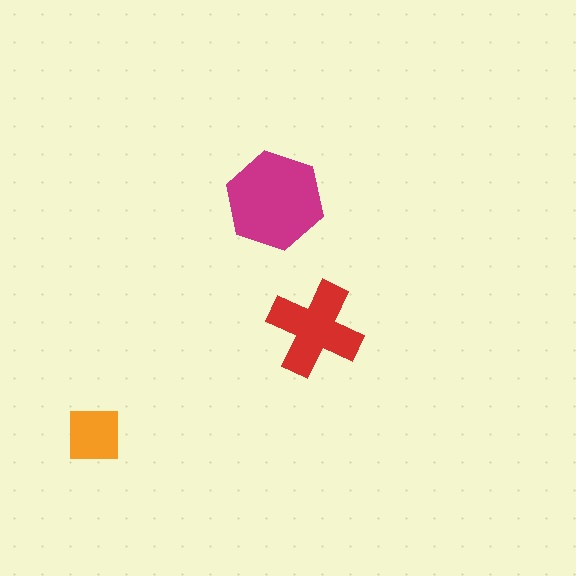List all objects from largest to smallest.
The magenta hexagon, the red cross, the orange square.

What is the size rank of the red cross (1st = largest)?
2nd.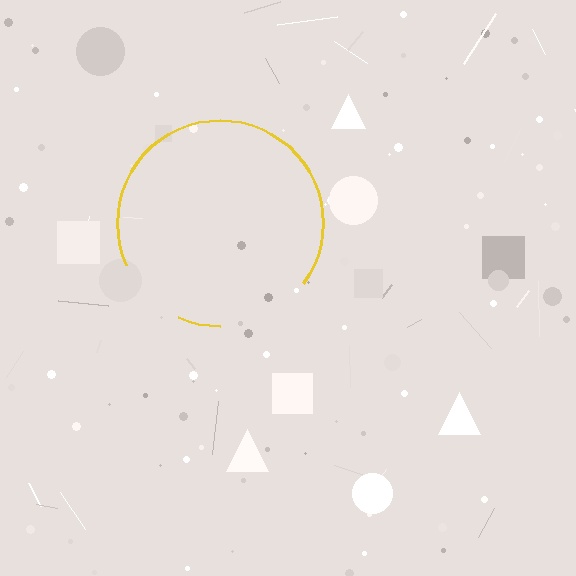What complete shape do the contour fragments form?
The contour fragments form a circle.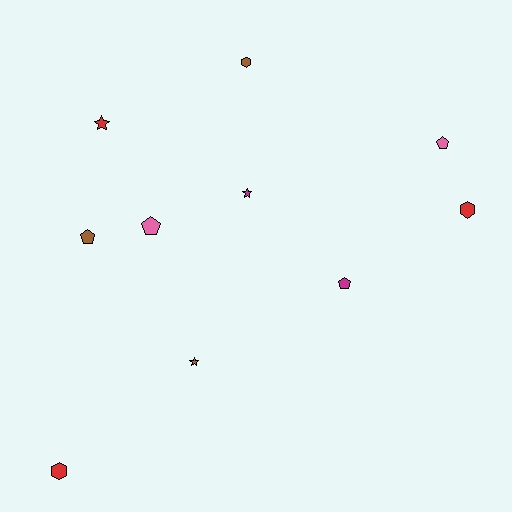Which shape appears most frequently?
Pentagon, with 4 objects.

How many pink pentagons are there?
There are 2 pink pentagons.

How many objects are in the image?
There are 10 objects.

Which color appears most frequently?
Red, with 3 objects.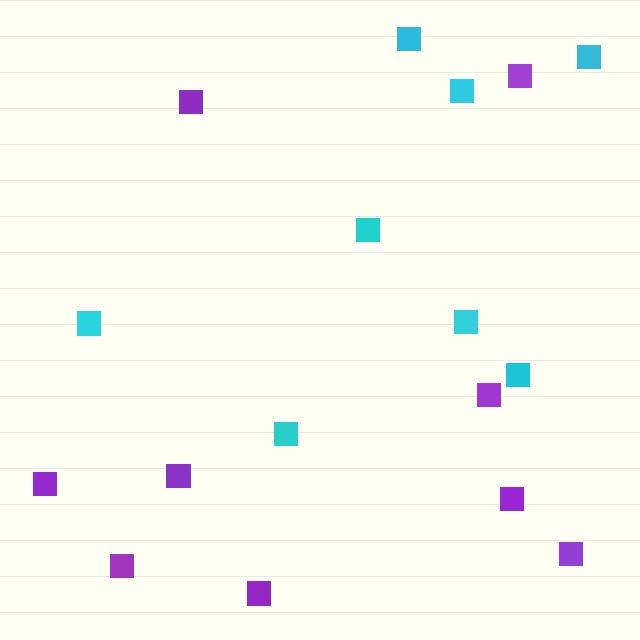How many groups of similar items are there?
There are 2 groups: one group of purple squares (9) and one group of cyan squares (8).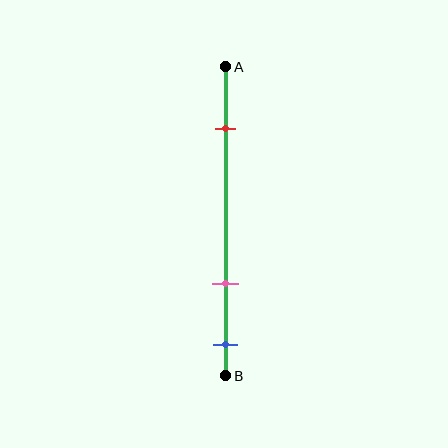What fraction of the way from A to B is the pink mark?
The pink mark is approximately 70% (0.7) of the way from A to B.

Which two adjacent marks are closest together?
The pink and blue marks are the closest adjacent pair.